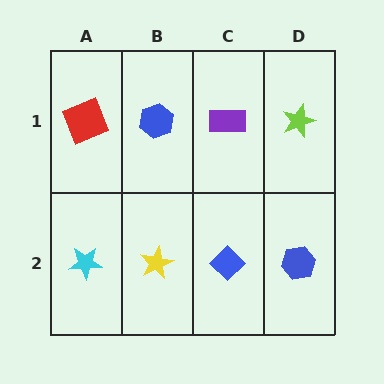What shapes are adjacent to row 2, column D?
A lime star (row 1, column D), a blue diamond (row 2, column C).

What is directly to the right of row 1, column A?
A blue hexagon.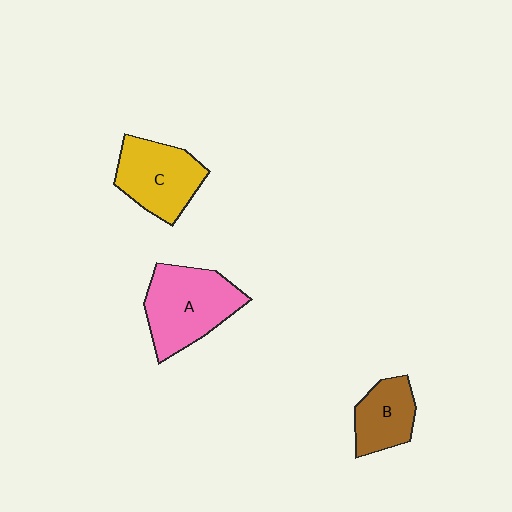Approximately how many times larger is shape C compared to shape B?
Approximately 1.4 times.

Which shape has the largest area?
Shape A (pink).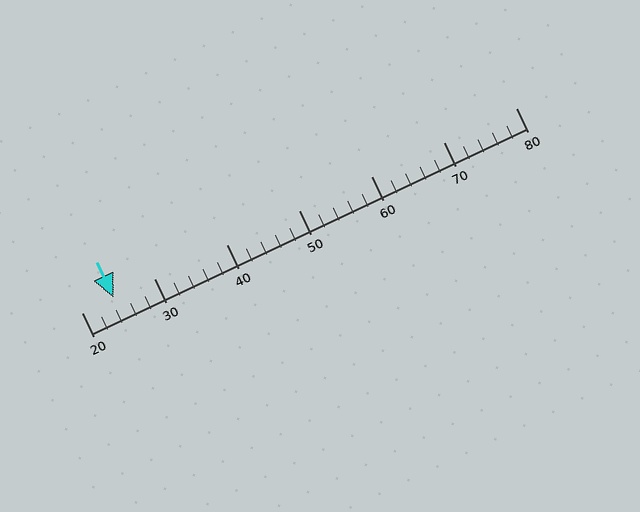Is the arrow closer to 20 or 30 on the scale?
The arrow is closer to 20.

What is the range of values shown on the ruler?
The ruler shows values from 20 to 80.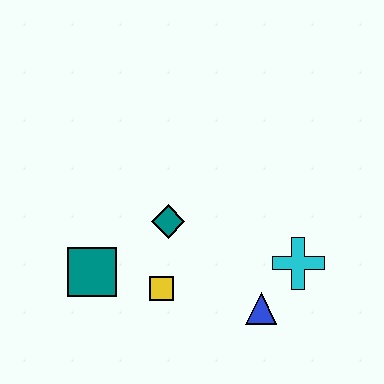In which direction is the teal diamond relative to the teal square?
The teal diamond is to the right of the teal square.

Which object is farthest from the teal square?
The cyan cross is farthest from the teal square.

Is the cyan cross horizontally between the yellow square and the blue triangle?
No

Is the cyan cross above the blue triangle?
Yes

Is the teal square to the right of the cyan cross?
No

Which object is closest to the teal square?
The yellow square is closest to the teal square.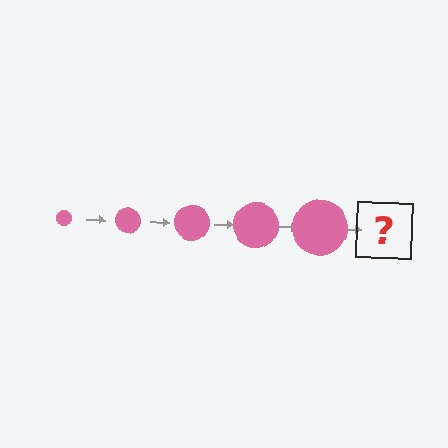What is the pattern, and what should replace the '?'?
The pattern is that the circle gets progressively larger each step. The '?' should be a pink circle, larger than the previous one.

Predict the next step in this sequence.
The next step is a pink circle, larger than the previous one.